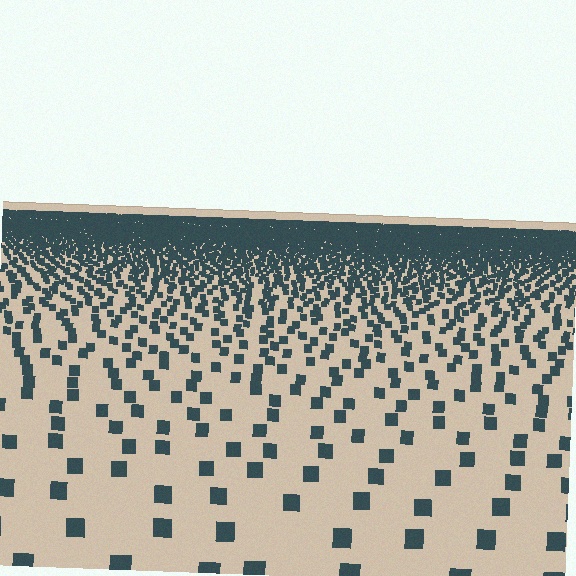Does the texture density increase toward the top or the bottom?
Density increases toward the top.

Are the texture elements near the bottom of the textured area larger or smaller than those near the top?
Larger. Near the bottom, elements are closer to the viewer and appear at a bigger on-screen size.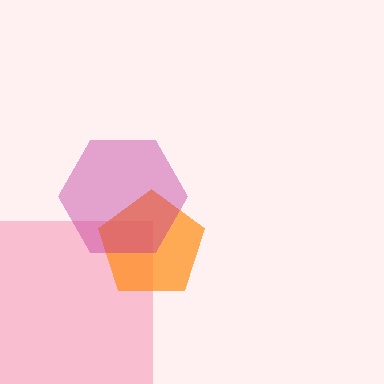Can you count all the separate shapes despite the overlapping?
Yes, there are 3 separate shapes.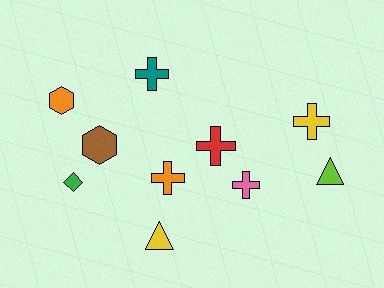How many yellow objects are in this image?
There are 2 yellow objects.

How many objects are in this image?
There are 10 objects.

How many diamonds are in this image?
There is 1 diamond.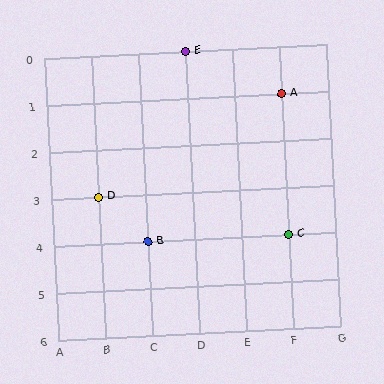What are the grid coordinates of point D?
Point D is at grid coordinates (B, 3).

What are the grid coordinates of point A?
Point A is at grid coordinates (F, 1).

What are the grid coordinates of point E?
Point E is at grid coordinates (D, 0).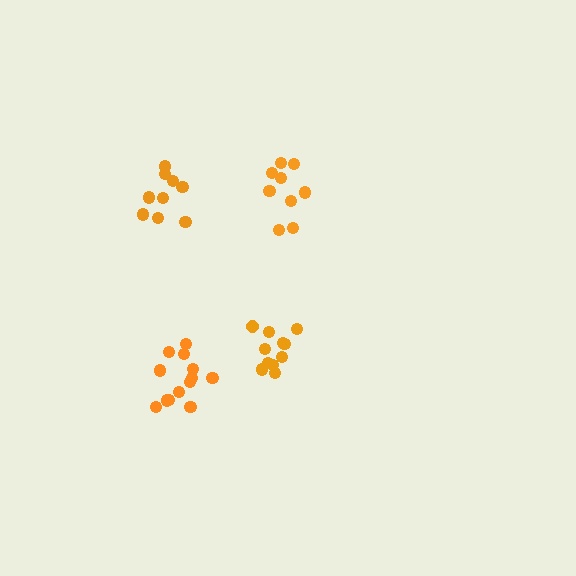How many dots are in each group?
Group 1: 11 dots, Group 2: 9 dots, Group 3: 9 dots, Group 4: 13 dots (42 total).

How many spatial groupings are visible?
There are 4 spatial groupings.